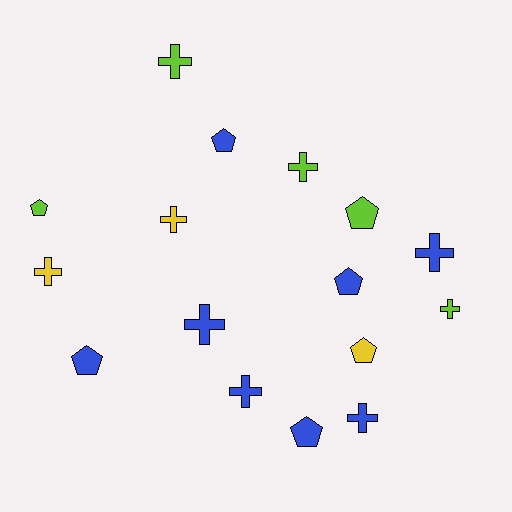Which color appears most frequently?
Blue, with 8 objects.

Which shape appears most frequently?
Cross, with 9 objects.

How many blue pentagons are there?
There are 4 blue pentagons.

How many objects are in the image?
There are 16 objects.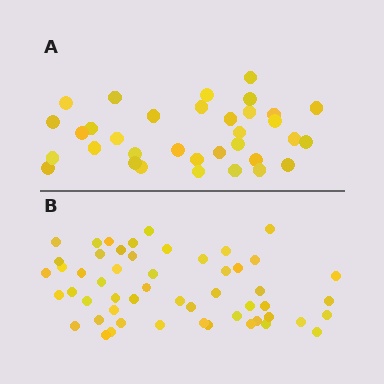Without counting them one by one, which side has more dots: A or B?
Region B (the bottom region) has more dots.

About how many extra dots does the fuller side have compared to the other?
Region B has approximately 20 more dots than region A.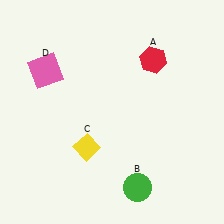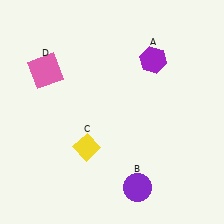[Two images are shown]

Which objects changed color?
A changed from red to purple. B changed from green to purple.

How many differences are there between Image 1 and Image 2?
There are 2 differences between the two images.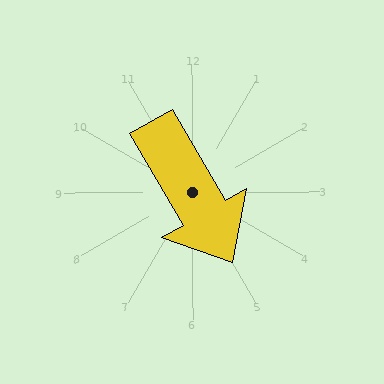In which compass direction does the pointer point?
Southeast.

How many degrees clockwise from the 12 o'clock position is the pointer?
Approximately 150 degrees.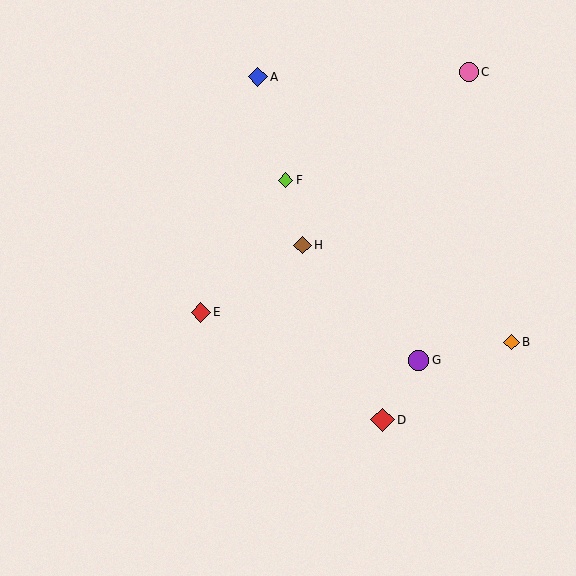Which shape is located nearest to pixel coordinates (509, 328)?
The orange diamond (labeled B) at (512, 342) is nearest to that location.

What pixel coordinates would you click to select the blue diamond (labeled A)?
Click at (258, 77) to select the blue diamond A.